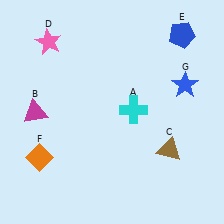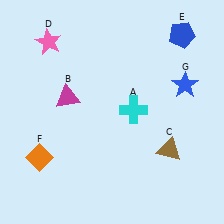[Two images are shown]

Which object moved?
The magenta triangle (B) moved right.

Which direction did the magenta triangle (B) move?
The magenta triangle (B) moved right.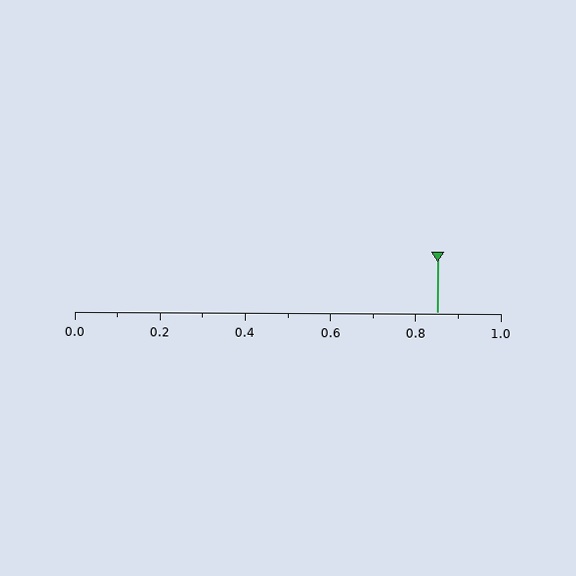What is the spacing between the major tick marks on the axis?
The major ticks are spaced 0.2 apart.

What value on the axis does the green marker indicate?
The marker indicates approximately 0.85.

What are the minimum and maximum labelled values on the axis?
The axis runs from 0.0 to 1.0.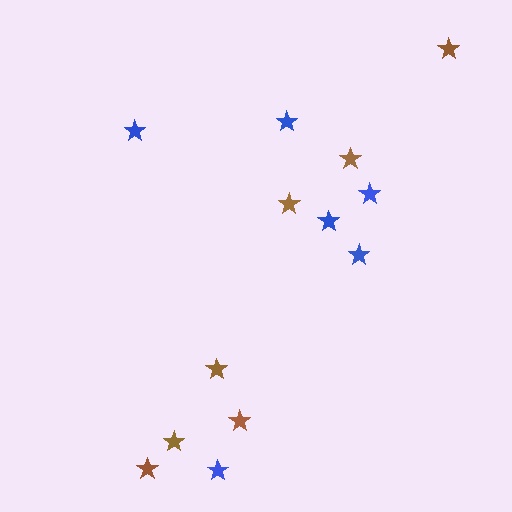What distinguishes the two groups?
There are 2 groups: one group of blue stars (6) and one group of brown stars (7).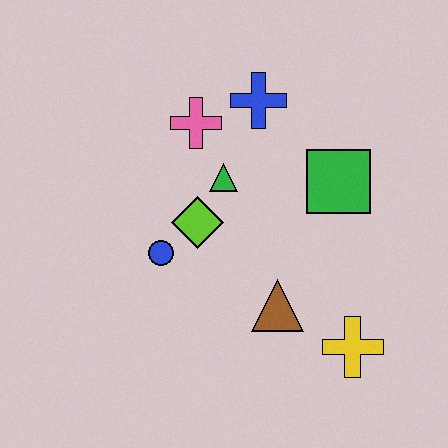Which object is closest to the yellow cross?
The brown triangle is closest to the yellow cross.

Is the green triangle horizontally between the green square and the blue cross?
No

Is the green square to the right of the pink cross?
Yes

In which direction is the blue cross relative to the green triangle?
The blue cross is above the green triangle.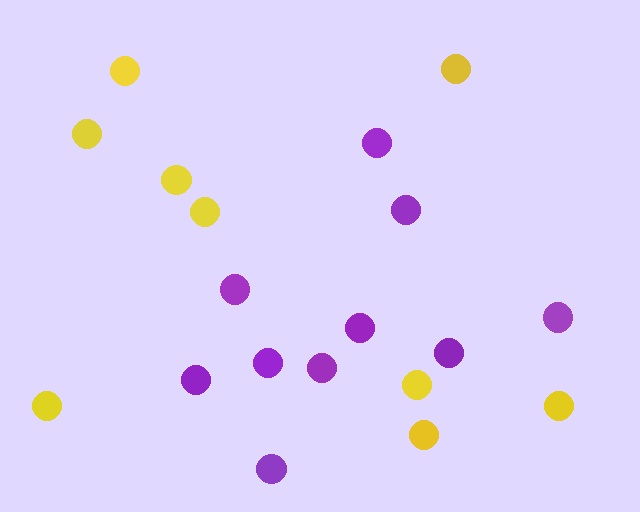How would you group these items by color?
There are 2 groups: one group of purple circles (10) and one group of yellow circles (9).